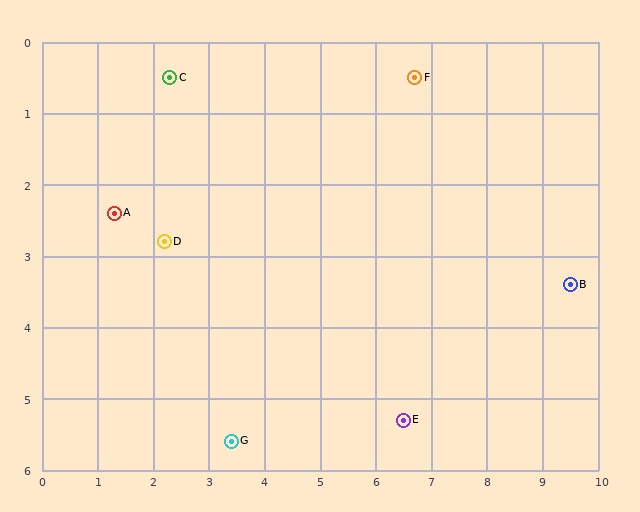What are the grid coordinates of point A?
Point A is at approximately (1.3, 2.4).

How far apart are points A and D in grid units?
Points A and D are about 1.0 grid units apart.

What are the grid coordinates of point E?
Point E is at approximately (6.5, 5.3).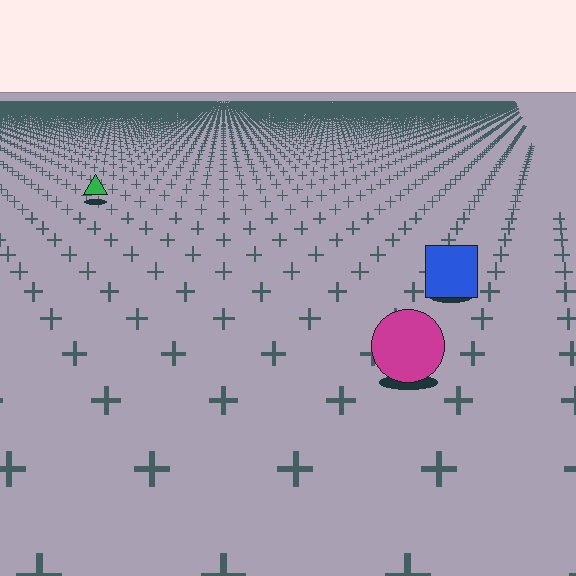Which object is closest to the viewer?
The magenta circle is closest. The texture marks near it are larger and more spread out.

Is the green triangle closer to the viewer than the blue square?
No. The blue square is closer — you can tell from the texture gradient: the ground texture is coarser near it.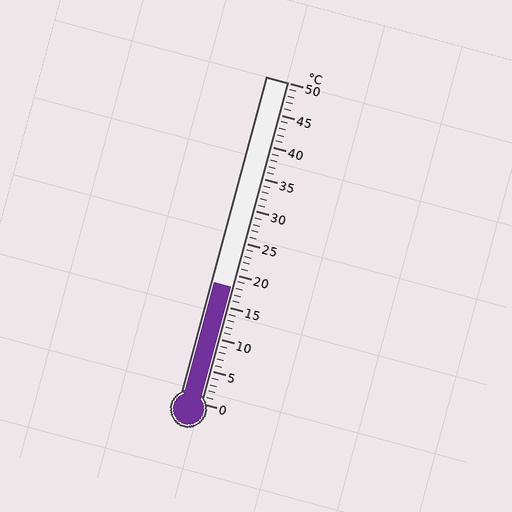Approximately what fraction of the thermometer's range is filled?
The thermometer is filled to approximately 35% of its range.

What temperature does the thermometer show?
The thermometer shows approximately 18°C.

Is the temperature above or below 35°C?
The temperature is below 35°C.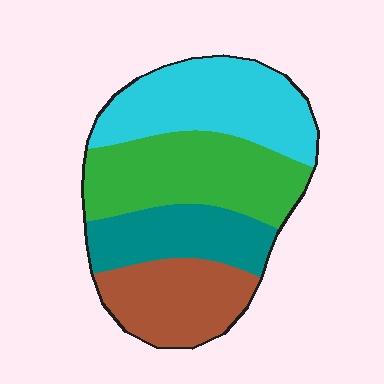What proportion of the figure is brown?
Brown covers 21% of the figure.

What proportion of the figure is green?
Green covers roughly 30% of the figure.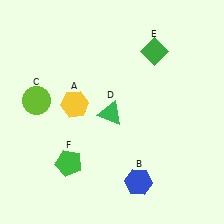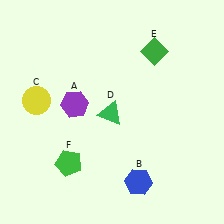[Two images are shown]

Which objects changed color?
A changed from yellow to purple. C changed from lime to yellow.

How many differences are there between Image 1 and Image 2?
There are 2 differences between the two images.